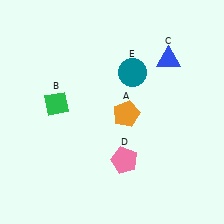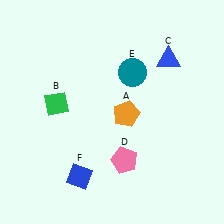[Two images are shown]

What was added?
A blue diamond (F) was added in Image 2.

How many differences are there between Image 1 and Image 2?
There is 1 difference between the two images.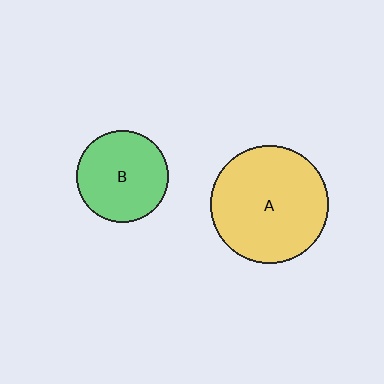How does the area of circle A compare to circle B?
Approximately 1.7 times.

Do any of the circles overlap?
No, none of the circles overlap.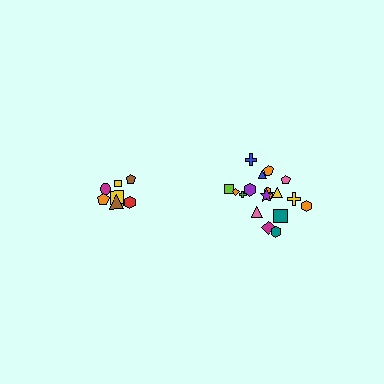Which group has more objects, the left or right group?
The right group.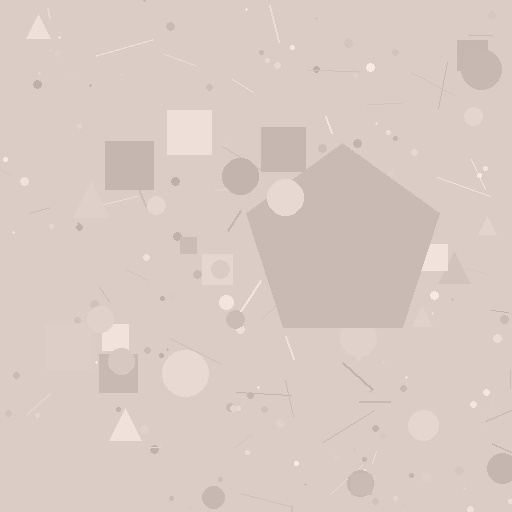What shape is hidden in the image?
A pentagon is hidden in the image.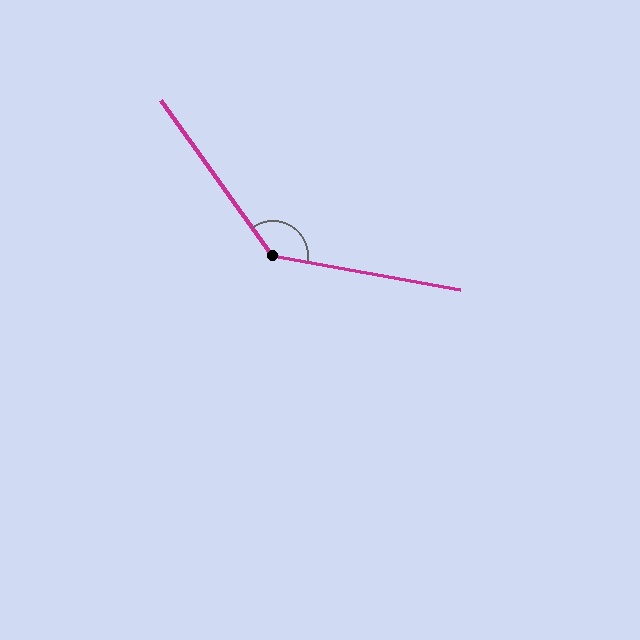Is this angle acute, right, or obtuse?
It is obtuse.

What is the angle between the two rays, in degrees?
Approximately 136 degrees.